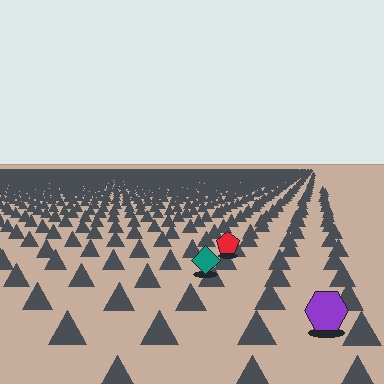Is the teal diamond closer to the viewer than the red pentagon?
Yes. The teal diamond is closer — you can tell from the texture gradient: the ground texture is coarser near it.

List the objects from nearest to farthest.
From nearest to farthest: the purple hexagon, the teal diamond, the red pentagon.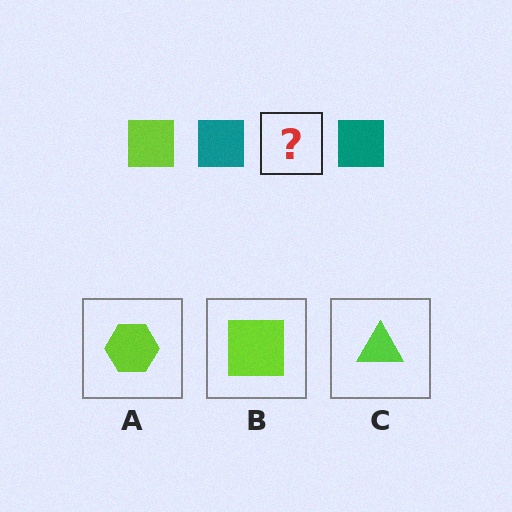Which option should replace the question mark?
Option B.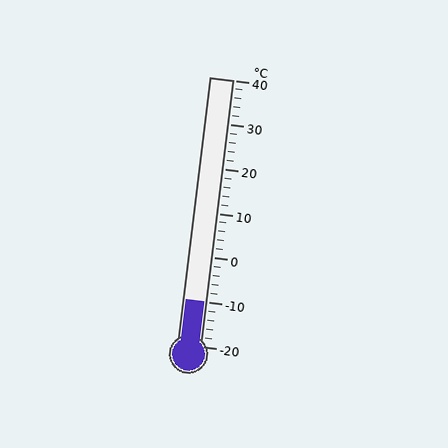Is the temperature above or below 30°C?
The temperature is below 30°C.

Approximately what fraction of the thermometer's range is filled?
The thermometer is filled to approximately 15% of its range.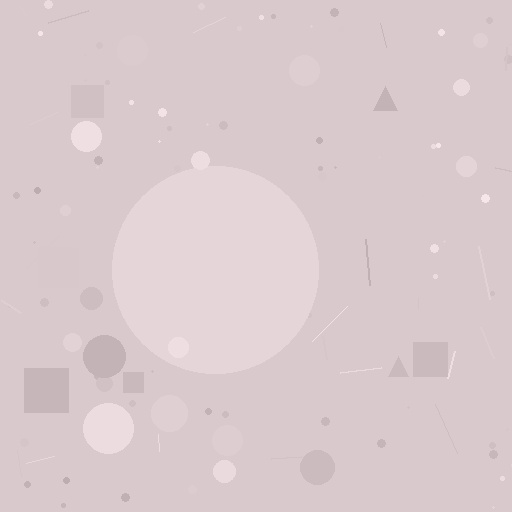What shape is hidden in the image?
A circle is hidden in the image.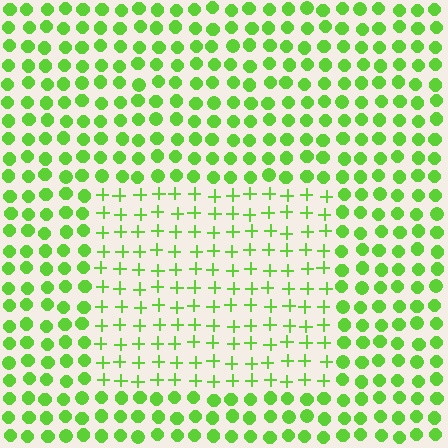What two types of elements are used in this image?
The image uses plus signs inside the rectangle region and circles outside it.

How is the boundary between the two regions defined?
The boundary is defined by a change in element shape: plus signs inside vs. circles outside. All elements share the same color and spacing.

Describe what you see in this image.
The image is filled with small lime elements arranged in a uniform grid. A rectangle-shaped region contains plus signs, while the surrounding area contains circles. The boundary is defined purely by the change in element shape.